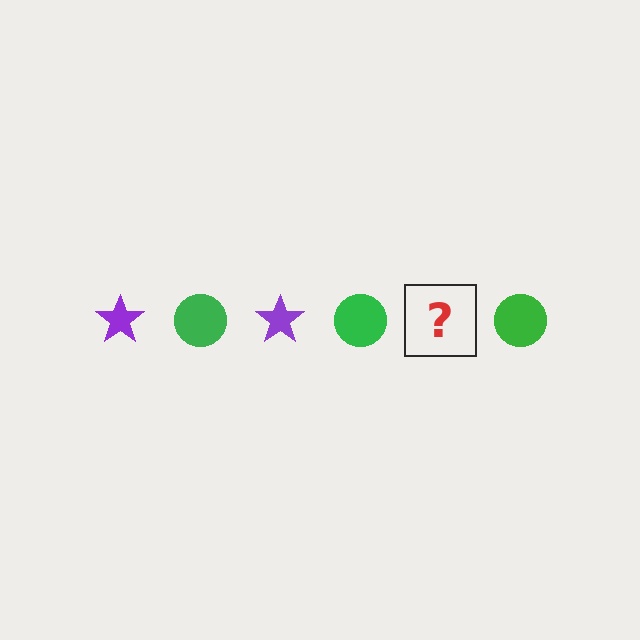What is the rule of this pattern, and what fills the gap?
The rule is that the pattern alternates between purple star and green circle. The gap should be filled with a purple star.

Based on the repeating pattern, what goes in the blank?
The blank should be a purple star.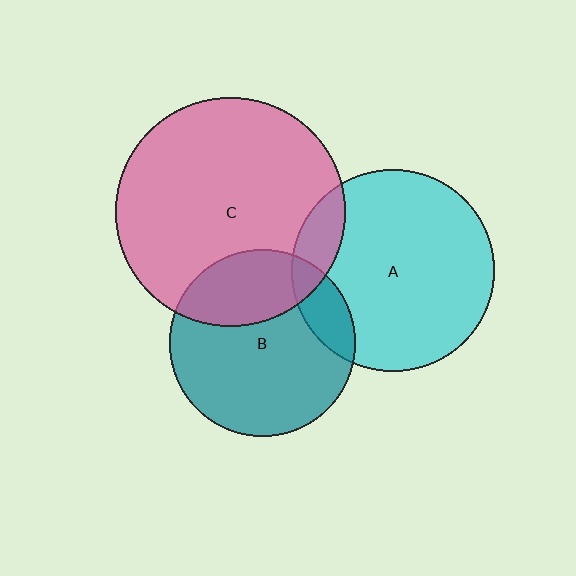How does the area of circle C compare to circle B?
Approximately 1.5 times.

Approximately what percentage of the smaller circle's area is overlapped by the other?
Approximately 15%.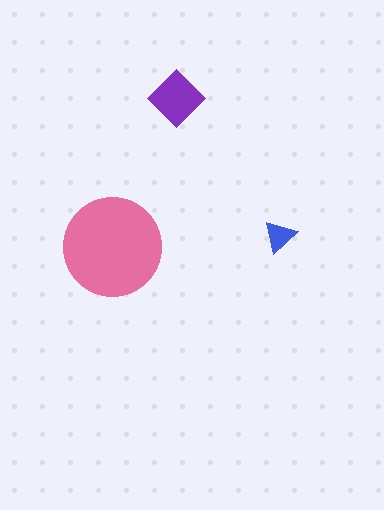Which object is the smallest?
The blue triangle.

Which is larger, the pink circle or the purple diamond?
The pink circle.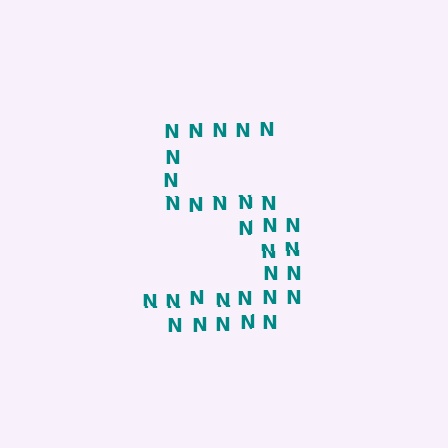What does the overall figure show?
The overall figure shows the digit 5.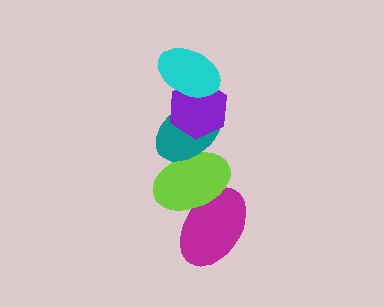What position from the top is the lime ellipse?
The lime ellipse is 4th from the top.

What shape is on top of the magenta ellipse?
The lime ellipse is on top of the magenta ellipse.